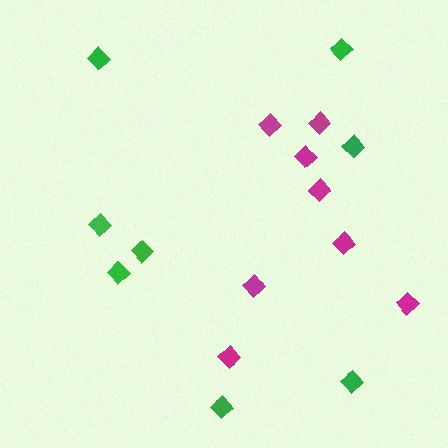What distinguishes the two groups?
There are 2 groups: one group of green diamonds (8) and one group of magenta diamonds (8).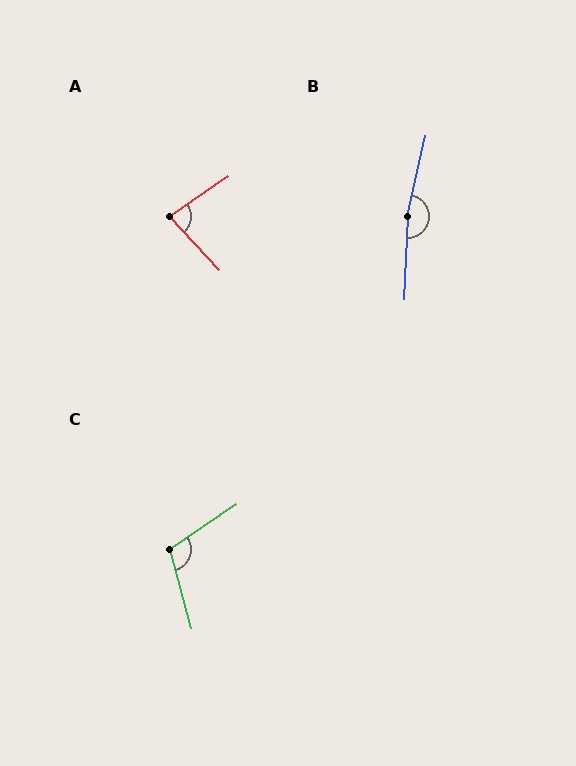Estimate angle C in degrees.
Approximately 109 degrees.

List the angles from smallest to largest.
A (82°), C (109°), B (169°).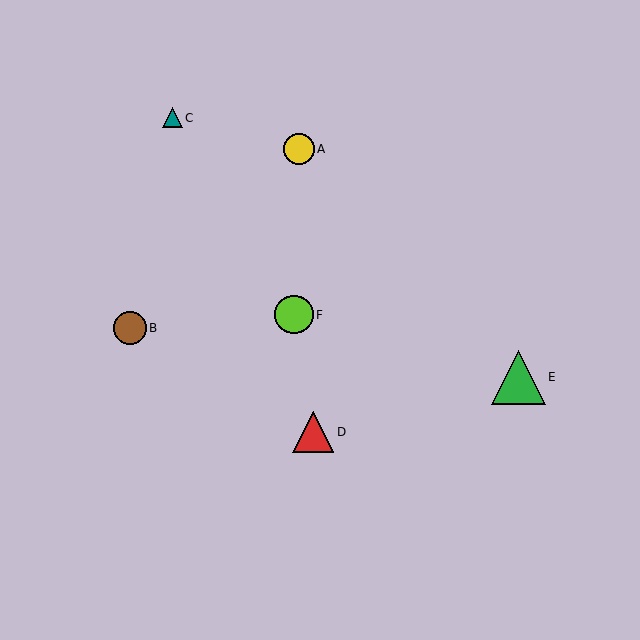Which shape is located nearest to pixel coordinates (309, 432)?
The red triangle (labeled D) at (313, 432) is nearest to that location.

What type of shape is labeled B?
Shape B is a brown circle.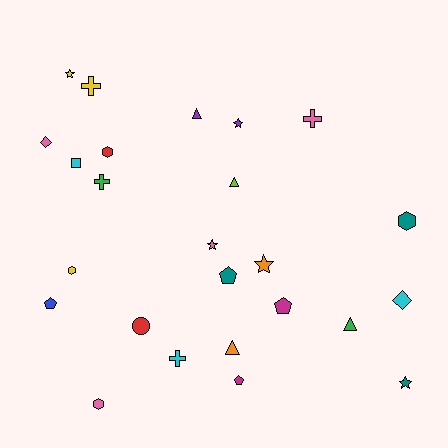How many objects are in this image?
There are 25 objects.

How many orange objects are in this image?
There are 2 orange objects.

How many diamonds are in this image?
There are 2 diamonds.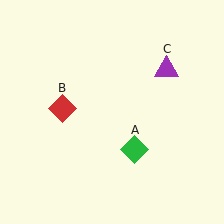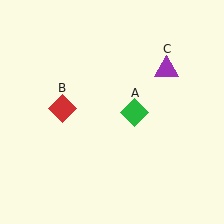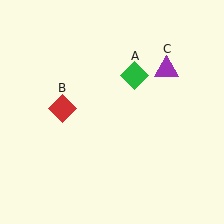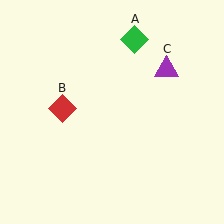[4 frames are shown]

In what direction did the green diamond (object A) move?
The green diamond (object A) moved up.